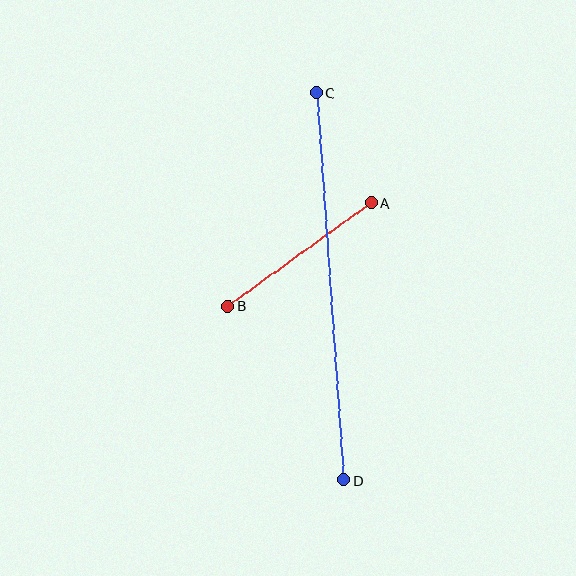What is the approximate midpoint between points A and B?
The midpoint is at approximately (300, 254) pixels.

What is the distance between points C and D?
The distance is approximately 388 pixels.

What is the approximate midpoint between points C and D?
The midpoint is at approximately (330, 286) pixels.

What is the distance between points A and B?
The distance is approximately 177 pixels.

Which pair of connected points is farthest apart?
Points C and D are farthest apart.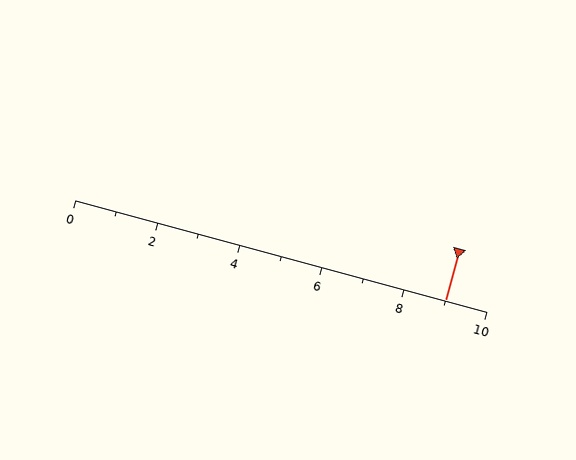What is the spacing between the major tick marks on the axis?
The major ticks are spaced 2 apart.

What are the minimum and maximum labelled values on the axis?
The axis runs from 0 to 10.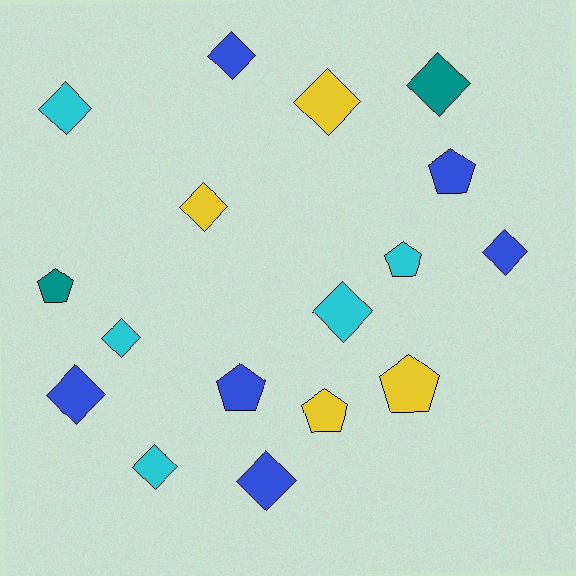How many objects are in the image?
There are 17 objects.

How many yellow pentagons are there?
There are 2 yellow pentagons.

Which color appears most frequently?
Blue, with 6 objects.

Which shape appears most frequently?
Diamond, with 11 objects.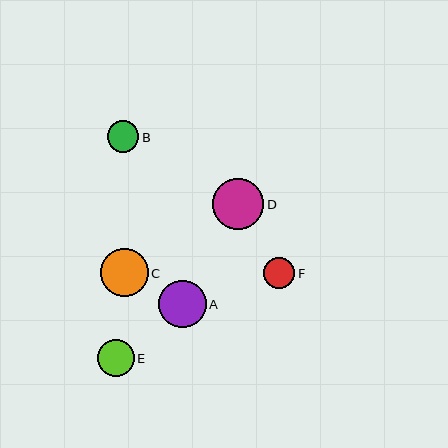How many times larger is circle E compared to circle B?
Circle E is approximately 1.2 times the size of circle B.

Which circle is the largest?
Circle D is the largest with a size of approximately 51 pixels.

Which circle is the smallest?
Circle F is the smallest with a size of approximately 31 pixels.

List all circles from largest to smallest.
From largest to smallest: D, C, A, E, B, F.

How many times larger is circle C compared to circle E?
Circle C is approximately 1.3 times the size of circle E.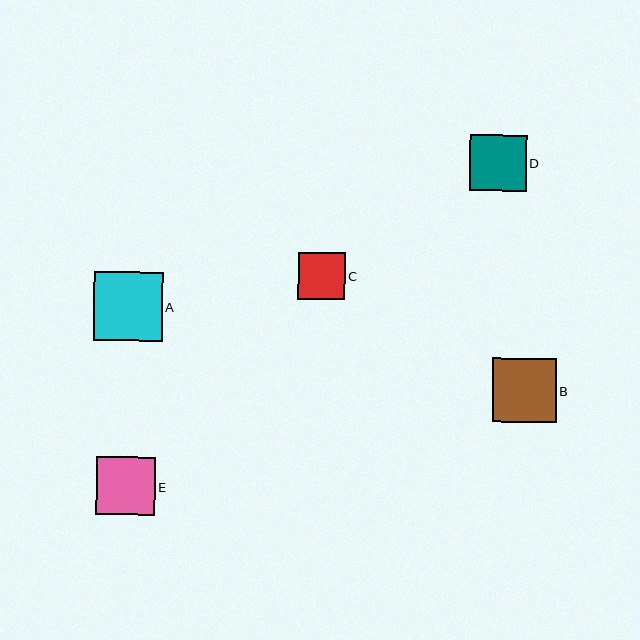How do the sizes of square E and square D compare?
Square E and square D are approximately the same size.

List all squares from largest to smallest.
From largest to smallest: A, B, E, D, C.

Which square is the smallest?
Square C is the smallest with a size of approximately 47 pixels.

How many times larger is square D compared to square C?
Square D is approximately 1.2 times the size of square C.